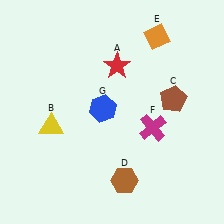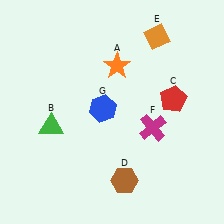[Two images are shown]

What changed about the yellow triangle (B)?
In Image 1, B is yellow. In Image 2, it changed to green.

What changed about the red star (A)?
In Image 1, A is red. In Image 2, it changed to orange.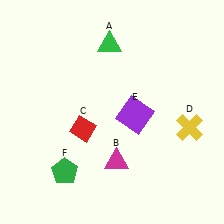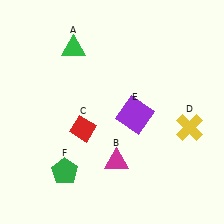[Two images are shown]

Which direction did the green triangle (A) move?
The green triangle (A) moved left.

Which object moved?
The green triangle (A) moved left.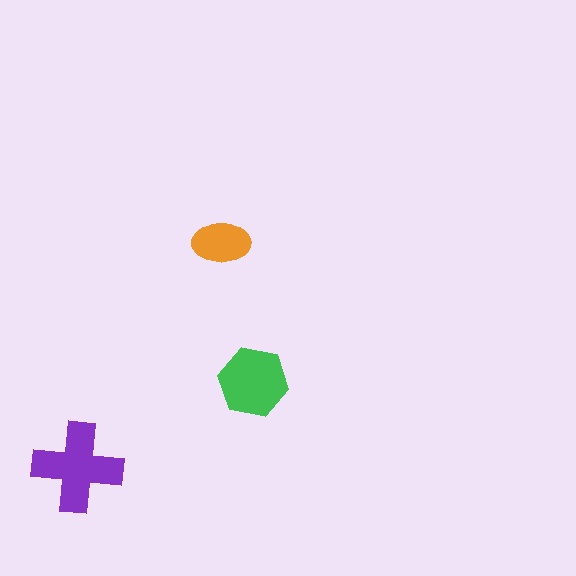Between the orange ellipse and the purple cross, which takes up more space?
The purple cross.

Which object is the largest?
The purple cross.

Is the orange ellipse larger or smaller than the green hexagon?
Smaller.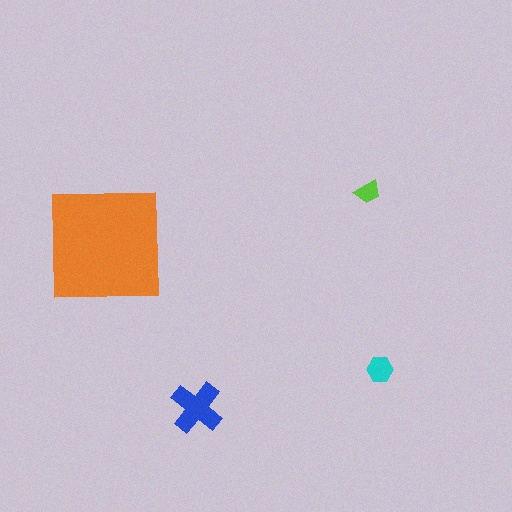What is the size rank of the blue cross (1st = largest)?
2nd.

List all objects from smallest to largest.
The lime trapezoid, the cyan hexagon, the blue cross, the orange square.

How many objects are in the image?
There are 4 objects in the image.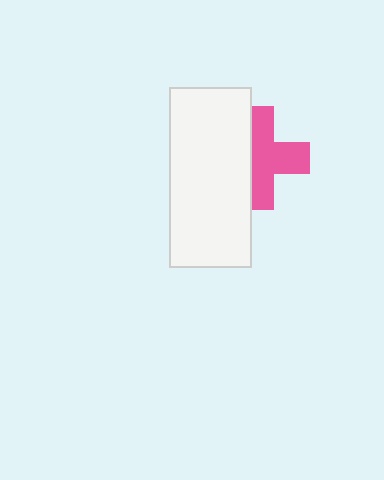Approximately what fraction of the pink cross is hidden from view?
Roughly 39% of the pink cross is hidden behind the white rectangle.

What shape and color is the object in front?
The object in front is a white rectangle.